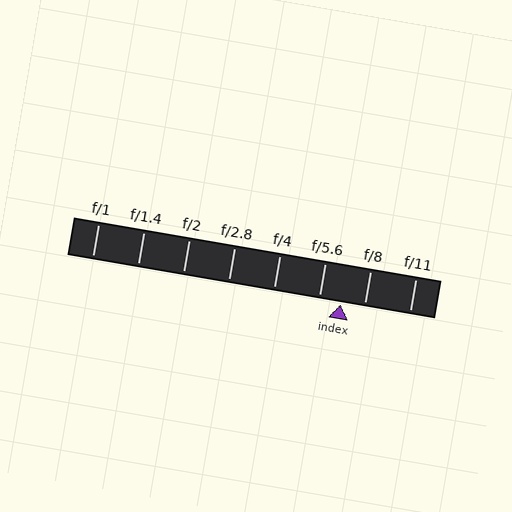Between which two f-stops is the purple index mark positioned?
The index mark is between f/5.6 and f/8.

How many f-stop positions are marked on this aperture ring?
There are 8 f-stop positions marked.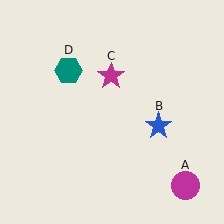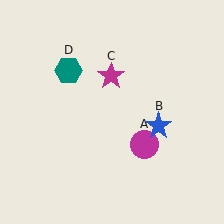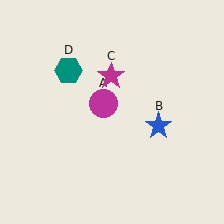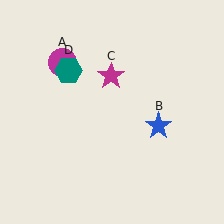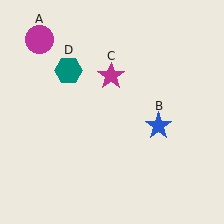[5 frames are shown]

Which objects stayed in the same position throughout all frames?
Blue star (object B) and magenta star (object C) and teal hexagon (object D) remained stationary.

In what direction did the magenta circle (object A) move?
The magenta circle (object A) moved up and to the left.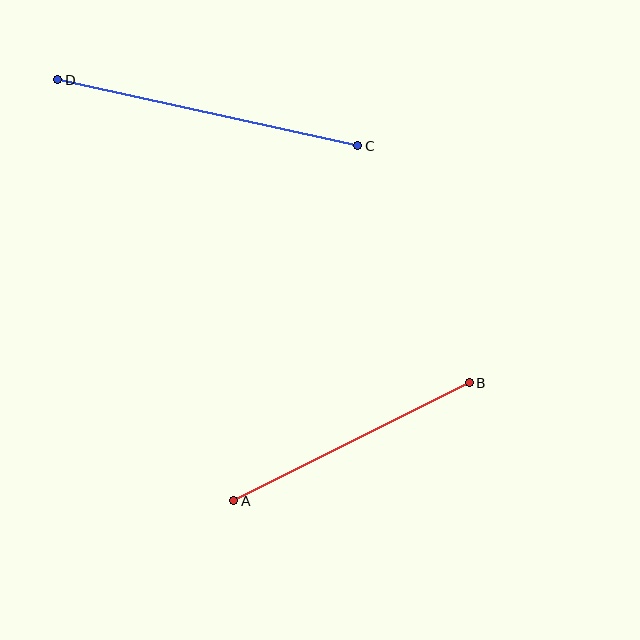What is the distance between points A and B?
The distance is approximately 263 pixels.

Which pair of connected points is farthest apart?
Points C and D are farthest apart.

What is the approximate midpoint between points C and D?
The midpoint is at approximately (208, 113) pixels.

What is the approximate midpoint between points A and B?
The midpoint is at approximately (352, 442) pixels.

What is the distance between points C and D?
The distance is approximately 307 pixels.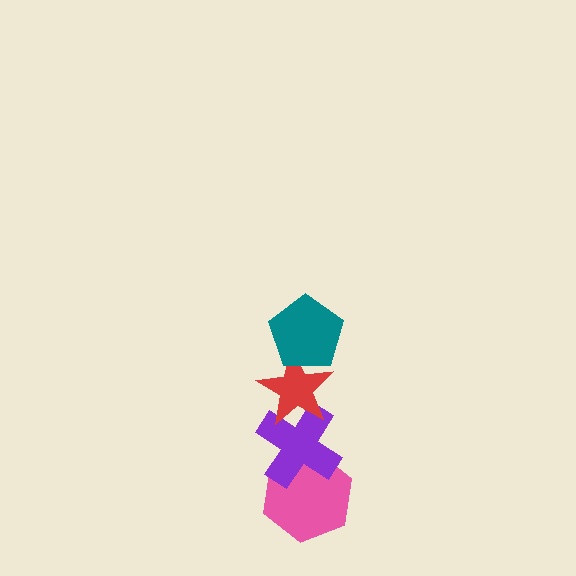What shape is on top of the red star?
The teal pentagon is on top of the red star.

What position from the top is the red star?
The red star is 2nd from the top.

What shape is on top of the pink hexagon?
The purple cross is on top of the pink hexagon.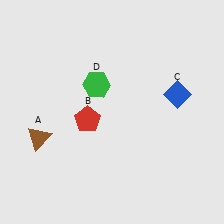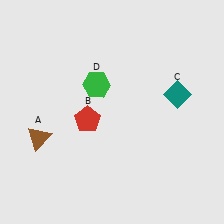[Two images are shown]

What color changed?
The diamond (C) changed from blue in Image 1 to teal in Image 2.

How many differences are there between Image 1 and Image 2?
There is 1 difference between the two images.